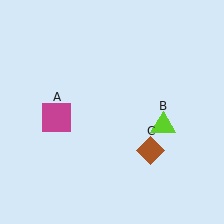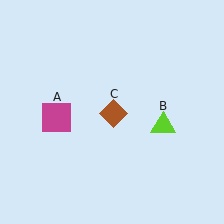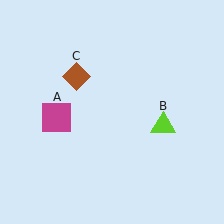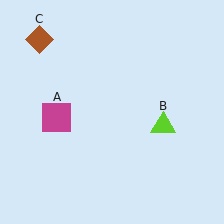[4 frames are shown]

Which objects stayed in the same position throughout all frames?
Magenta square (object A) and lime triangle (object B) remained stationary.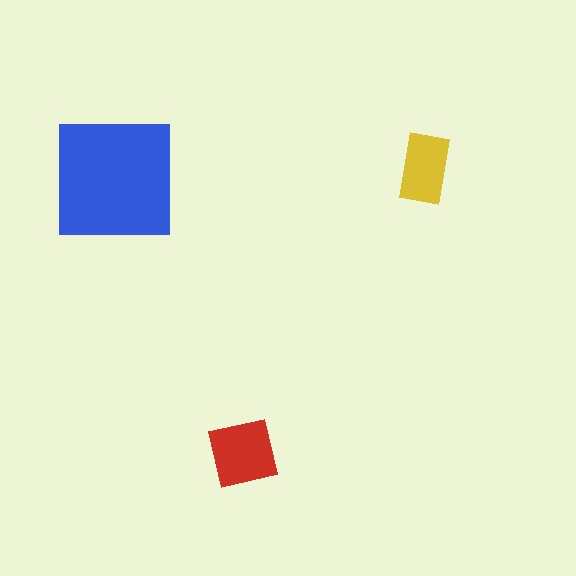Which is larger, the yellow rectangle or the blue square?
The blue square.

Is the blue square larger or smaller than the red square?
Larger.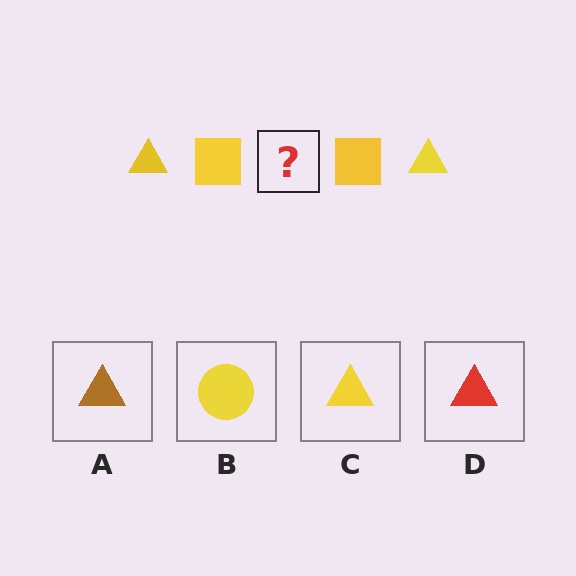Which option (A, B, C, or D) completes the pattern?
C.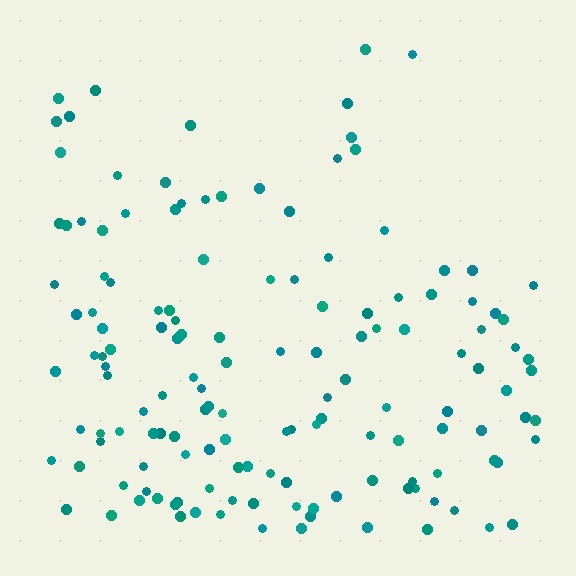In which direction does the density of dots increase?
From top to bottom, with the bottom side densest.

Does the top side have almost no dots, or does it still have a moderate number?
Still a moderate number, just noticeably fewer than the bottom.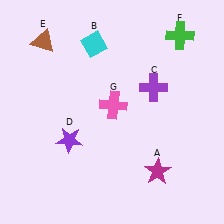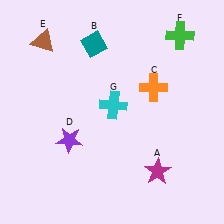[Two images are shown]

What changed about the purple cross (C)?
In Image 1, C is purple. In Image 2, it changed to orange.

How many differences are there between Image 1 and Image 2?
There are 3 differences between the two images.